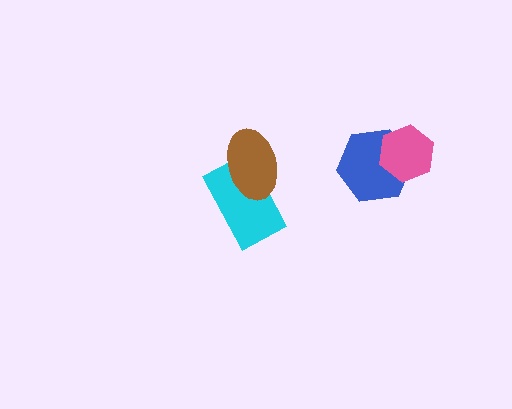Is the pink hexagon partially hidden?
No, no other shape covers it.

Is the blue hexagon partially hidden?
Yes, it is partially covered by another shape.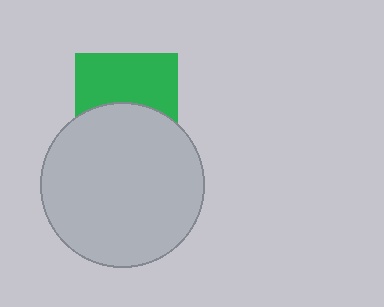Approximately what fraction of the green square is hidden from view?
Roughly 47% of the green square is hidden behind the light gray circle.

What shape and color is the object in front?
The object in front is a light gray circle.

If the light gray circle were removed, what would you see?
You would see the complete green square.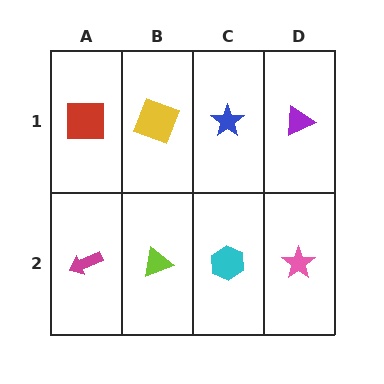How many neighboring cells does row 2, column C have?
3.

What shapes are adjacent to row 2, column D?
A purple triangle (row 1, column D), a cyan hexagon (row 2, column C).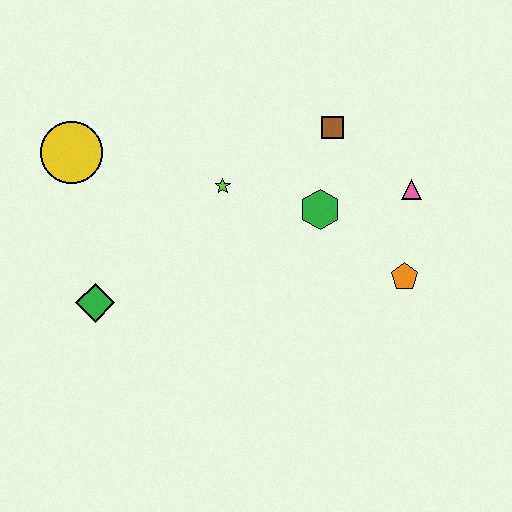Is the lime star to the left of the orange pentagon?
Yes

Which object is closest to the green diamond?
The yellow circle is closest to the green diamond.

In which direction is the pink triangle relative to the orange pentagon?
The pink triangle is above the orange pentagon.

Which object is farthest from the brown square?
The green diamond is farthest from the brown square.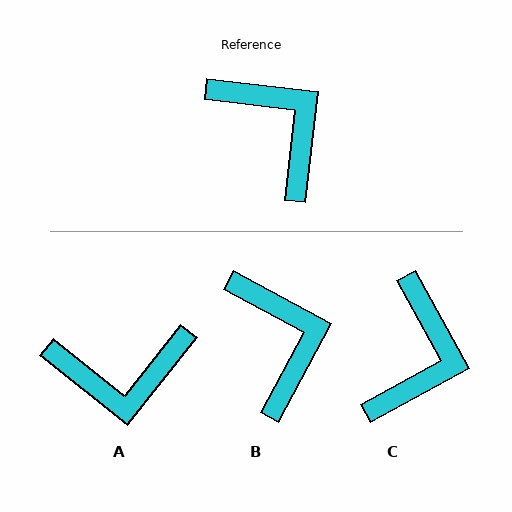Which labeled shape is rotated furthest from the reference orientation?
A, about 122 degrees away.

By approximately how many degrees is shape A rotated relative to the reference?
Approximately 122 degrees clockwise.